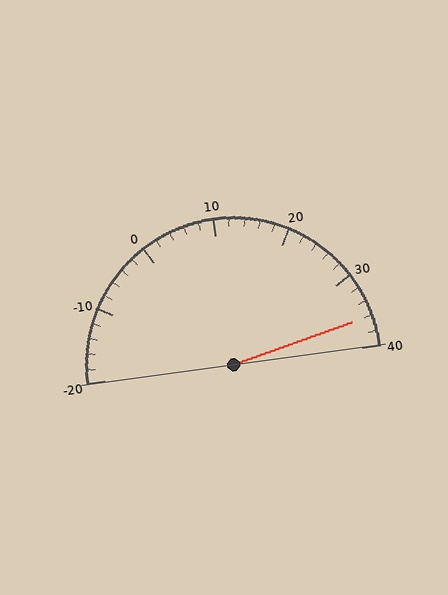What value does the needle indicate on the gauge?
The needle indicates approximately 36.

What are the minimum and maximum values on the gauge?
The gauge ranges from -20 to 40.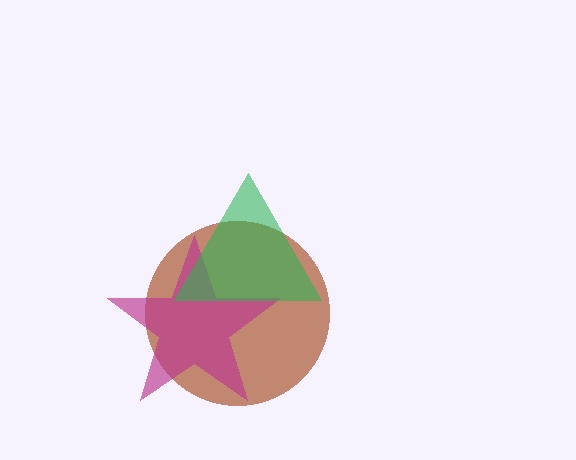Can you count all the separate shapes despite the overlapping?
Yes, there are 3 separate shapes.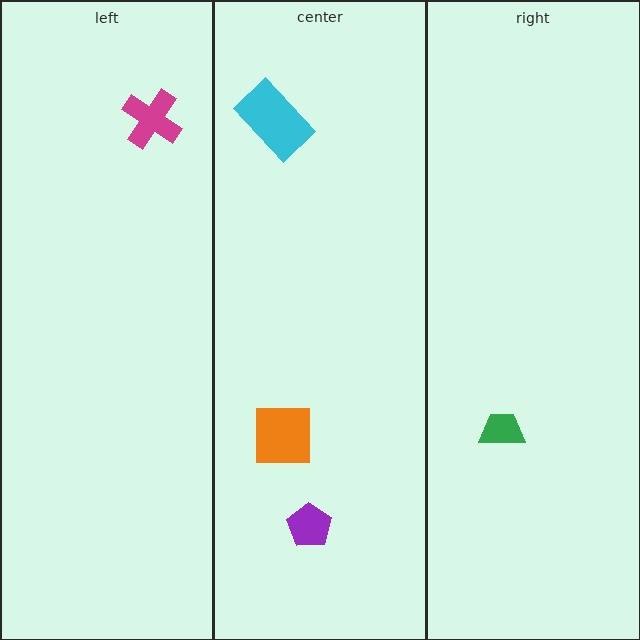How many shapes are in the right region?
1.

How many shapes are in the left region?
1.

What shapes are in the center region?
The orange square, the purple pentagon, the cyan rectangle.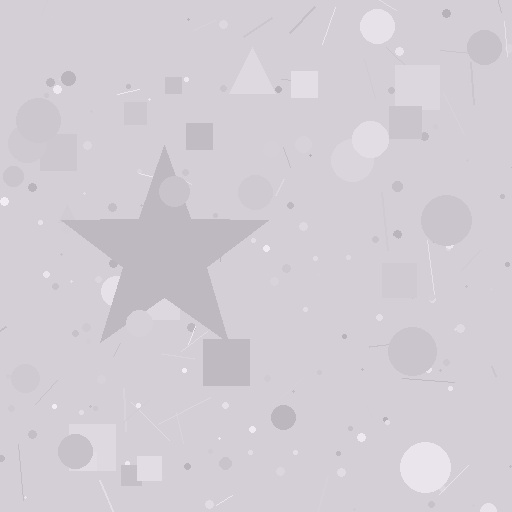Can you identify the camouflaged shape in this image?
The camouflaged shape is a star.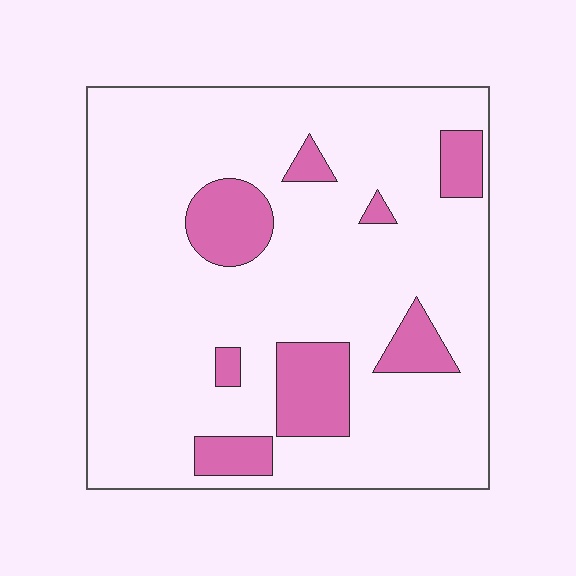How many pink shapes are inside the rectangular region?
8.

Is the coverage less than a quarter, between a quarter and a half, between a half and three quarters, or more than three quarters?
Less than a quarter.